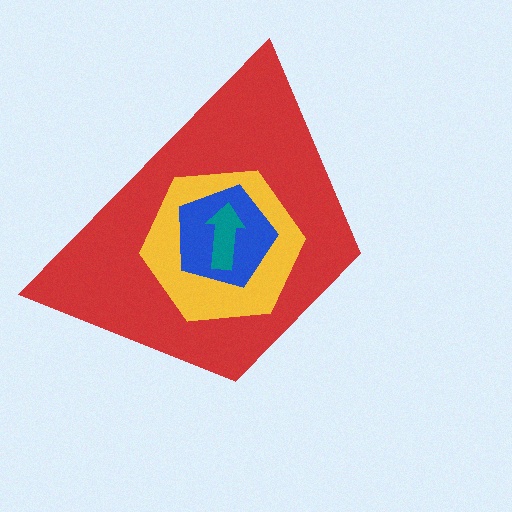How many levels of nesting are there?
4.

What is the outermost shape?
The red trapezoid.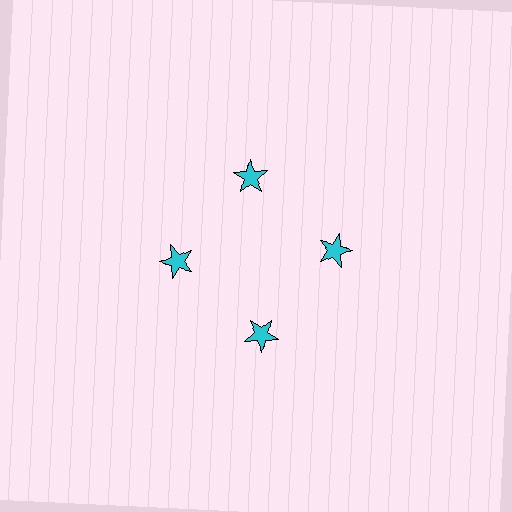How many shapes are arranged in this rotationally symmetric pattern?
There are 4 shapes, arranged in 4 groups of 1.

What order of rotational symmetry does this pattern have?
This pattern has 4-fold rotational symmetry.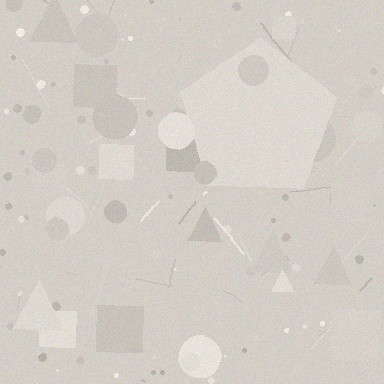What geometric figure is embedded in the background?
A pentagon is embedded in the background.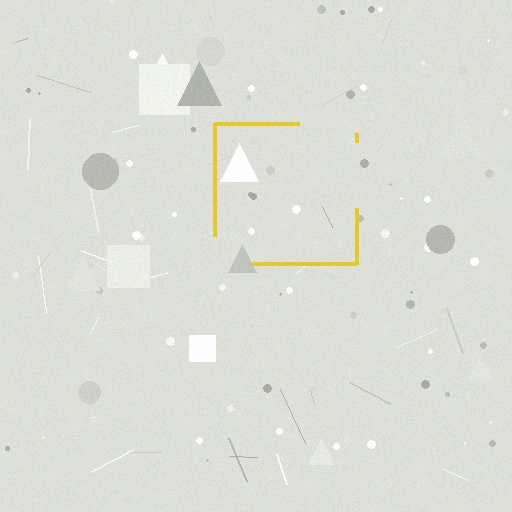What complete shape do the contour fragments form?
The contour fragments form a square.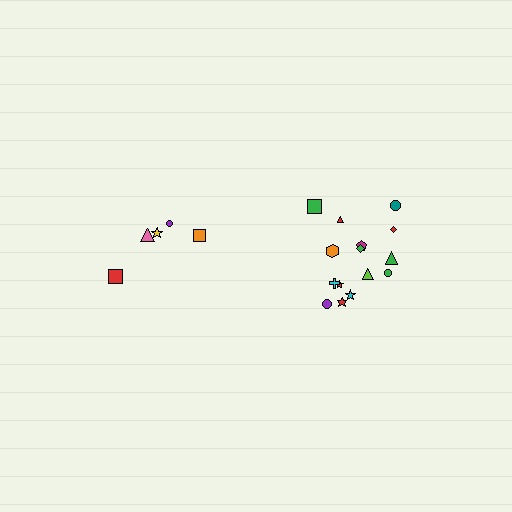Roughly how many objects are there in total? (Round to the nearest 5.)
Roughly 20 objects in total.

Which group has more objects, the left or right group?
The right group.